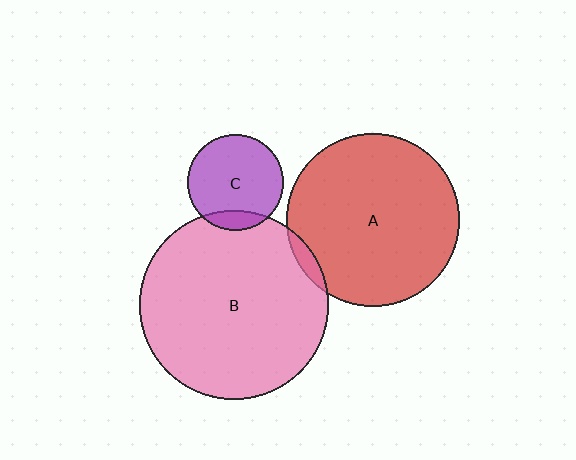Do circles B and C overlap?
Yes.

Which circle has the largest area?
Circle B (pink).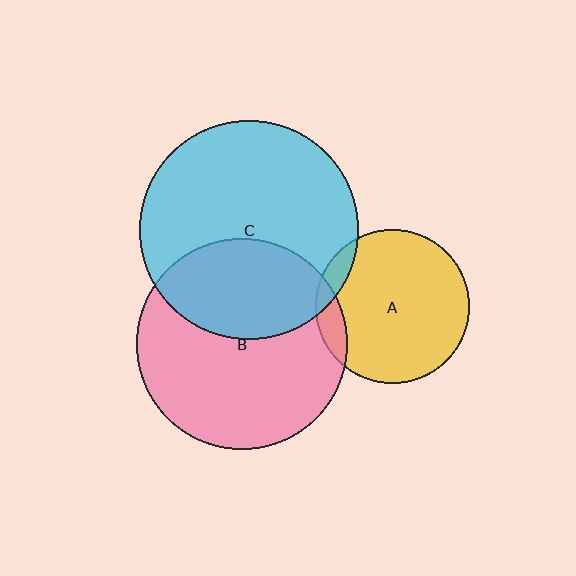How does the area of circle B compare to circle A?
Approximately 1.9 times.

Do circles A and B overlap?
Yes.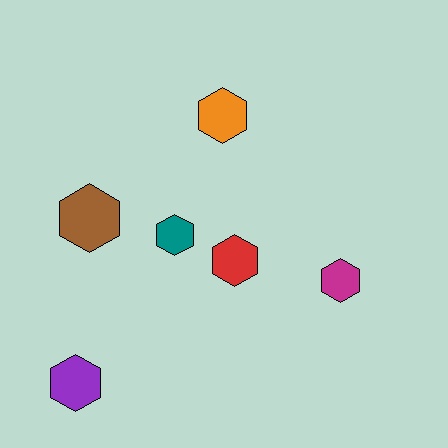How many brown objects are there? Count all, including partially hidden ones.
There is 1 brown object.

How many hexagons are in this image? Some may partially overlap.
There are 6 hexagons.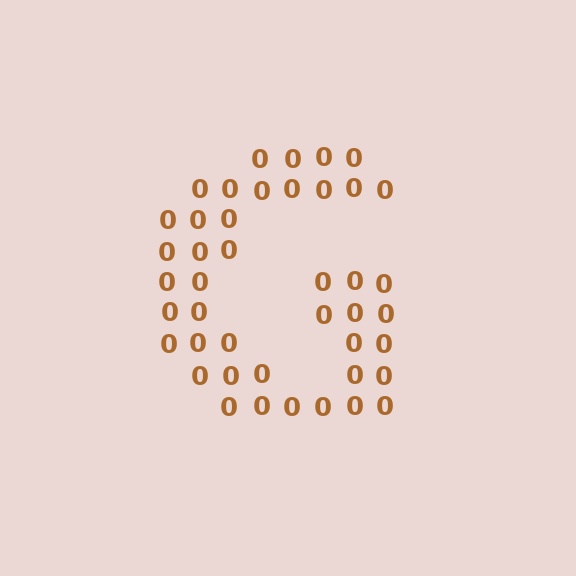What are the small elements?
The small elements are digit 0's.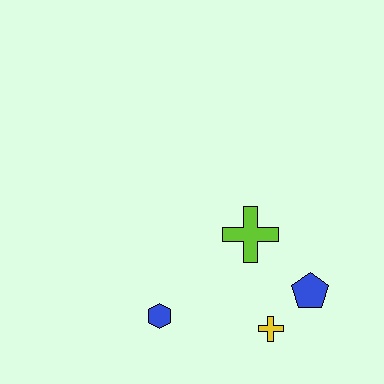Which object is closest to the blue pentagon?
The yellow cross is closest to the blue pentagon.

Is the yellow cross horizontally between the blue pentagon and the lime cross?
Yes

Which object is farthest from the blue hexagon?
The blue pentagon is farthest from the blue hexagon.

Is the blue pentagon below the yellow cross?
No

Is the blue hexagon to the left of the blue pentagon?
Yes